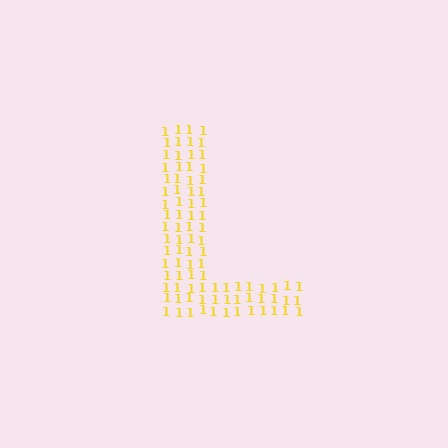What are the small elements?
The small elements are digit 1's.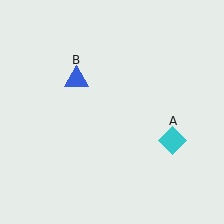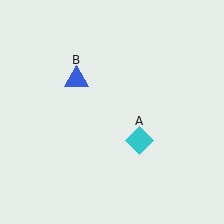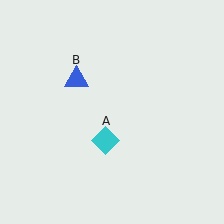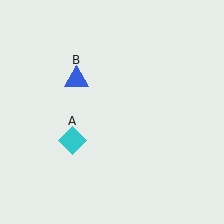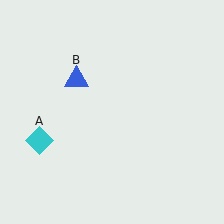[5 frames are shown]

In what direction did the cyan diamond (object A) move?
The cyan diamond (object A) moved left.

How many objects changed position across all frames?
1 object changed position: cyan diamond (object A).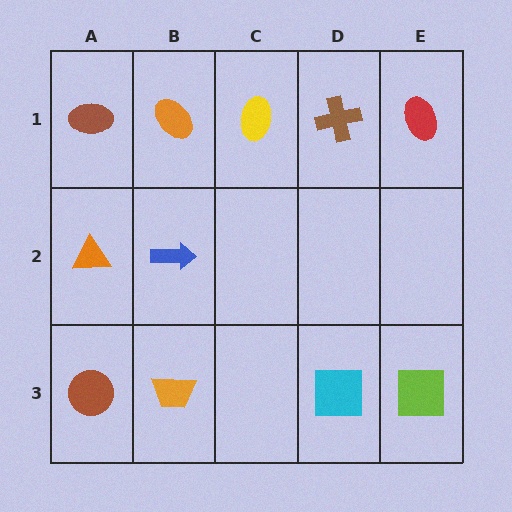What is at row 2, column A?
An orange triangle.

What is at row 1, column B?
An orange ellipse.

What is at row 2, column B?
A blue arrow.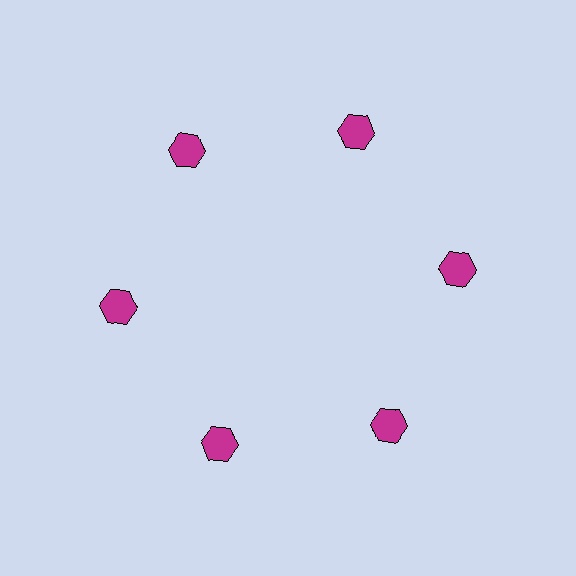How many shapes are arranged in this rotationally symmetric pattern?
There are 6 shapes, arranged in 6 groups of 1.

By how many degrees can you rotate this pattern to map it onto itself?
The pattern maps onto itself every 60 degrees of rotation.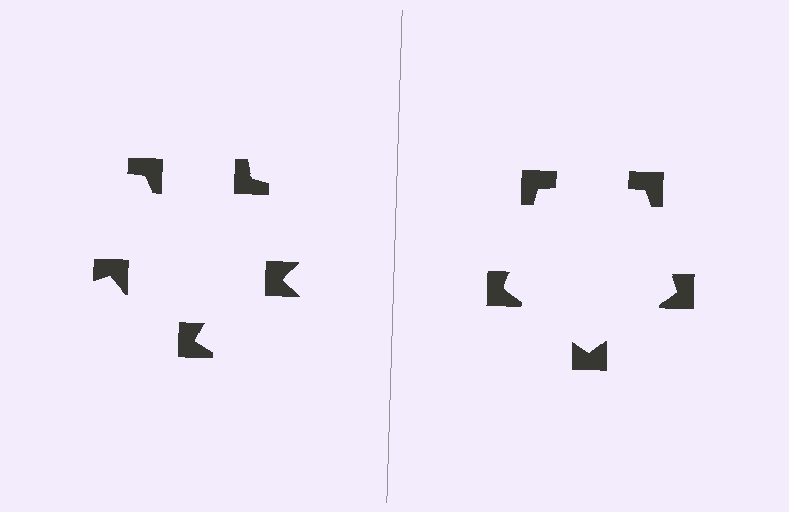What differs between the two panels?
The notched squares are positioned identically on both sides; only the wedge orientations differ. On the right they align to a pentagon; on the left they are misaligned.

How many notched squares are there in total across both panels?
10 — 5 on each side.